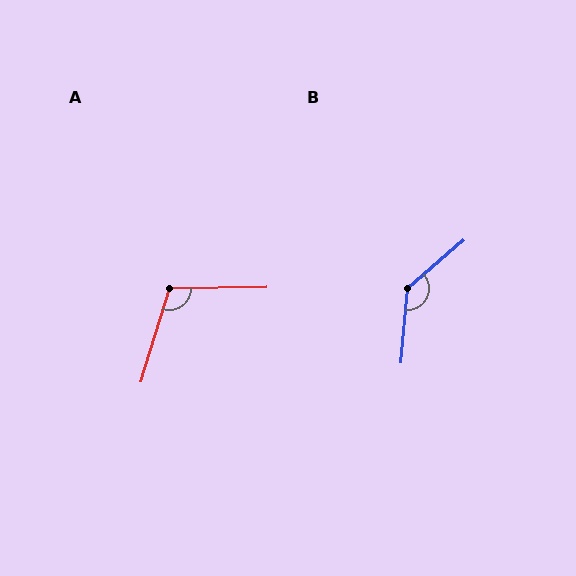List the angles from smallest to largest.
A (107°), B (135°).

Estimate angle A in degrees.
Approximately 107 degrees.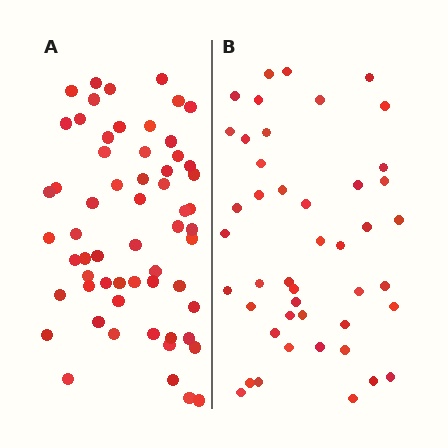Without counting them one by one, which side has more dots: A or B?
Region A (the left region) has more dots.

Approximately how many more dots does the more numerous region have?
Region A has approximately 15 more dots than region B.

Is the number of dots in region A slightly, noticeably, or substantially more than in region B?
Region A has noticeably more, but not dramatically so. The ratio is roughly 1.3 to 1.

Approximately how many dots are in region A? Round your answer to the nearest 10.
About 60 dots.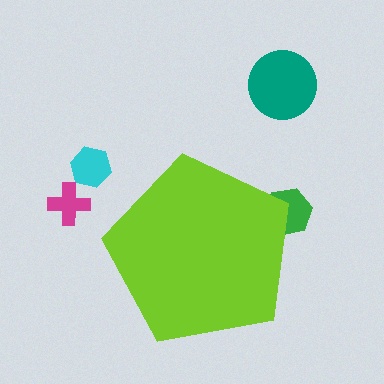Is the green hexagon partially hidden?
Yes, the green hexagon is partially hidden behind the lime pentagon.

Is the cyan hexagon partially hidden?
No, the cyan hexagon is fully visible.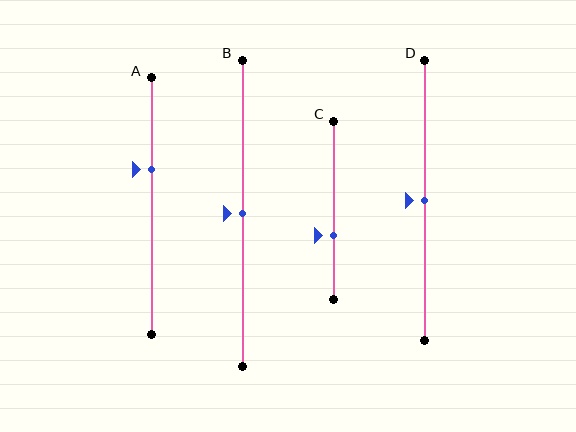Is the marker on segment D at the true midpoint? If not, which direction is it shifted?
Yes, the marker on segment D is at the true midpoint.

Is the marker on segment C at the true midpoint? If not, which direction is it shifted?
No, the marker on segment C is shifted downward by about 14% of the segment length.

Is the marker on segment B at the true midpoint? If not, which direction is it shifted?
Yes, the marker on segment B is at the true midpoint.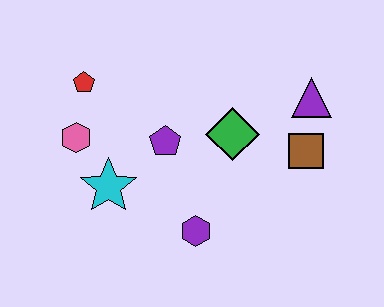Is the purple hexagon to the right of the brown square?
No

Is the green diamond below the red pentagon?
Yes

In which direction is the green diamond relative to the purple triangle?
The green diamond is to the left of the purple triangle.